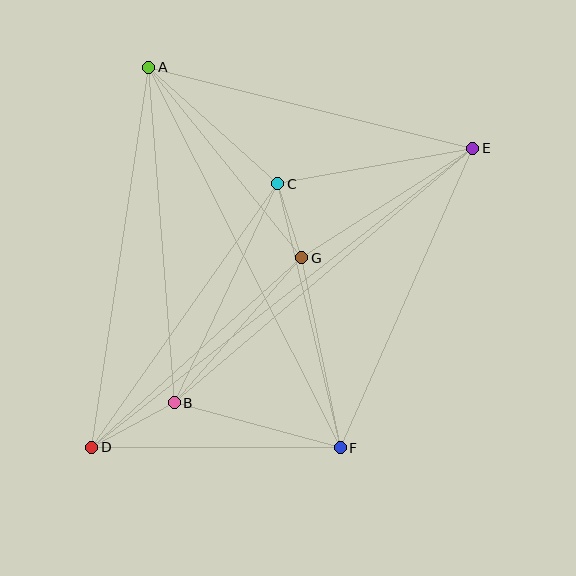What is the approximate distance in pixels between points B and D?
The distance between B and D is approximately 93 pixels.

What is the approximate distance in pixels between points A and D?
The distance between A and D is approximately 384 pixels.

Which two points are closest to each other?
Points C and G are closest to each other.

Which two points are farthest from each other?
Points D and E are farthest from each other.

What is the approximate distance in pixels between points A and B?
The distance between A and B is approximately 337 pixels.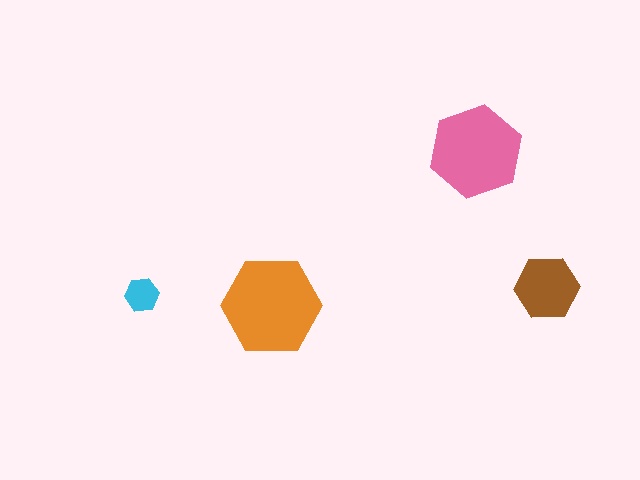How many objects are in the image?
There are 4 objects in the image.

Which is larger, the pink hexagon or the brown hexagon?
The pink one.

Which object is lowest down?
The orange hexagon is bottommost.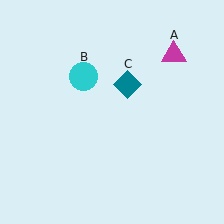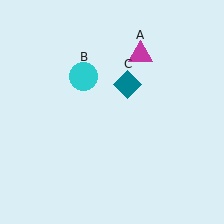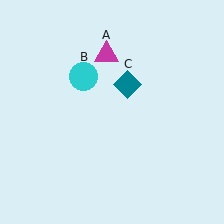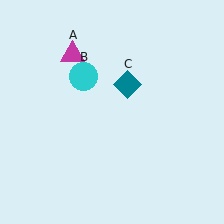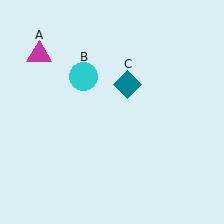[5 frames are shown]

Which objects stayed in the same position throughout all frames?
Cyan circle (object B) and teal diamond (object C) remained stationary.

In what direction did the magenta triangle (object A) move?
The magenta triangle (object A) moved left.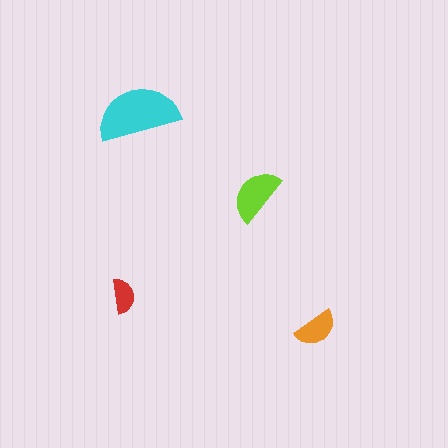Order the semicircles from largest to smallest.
the cyan one, the lime one, the orange one, the red one.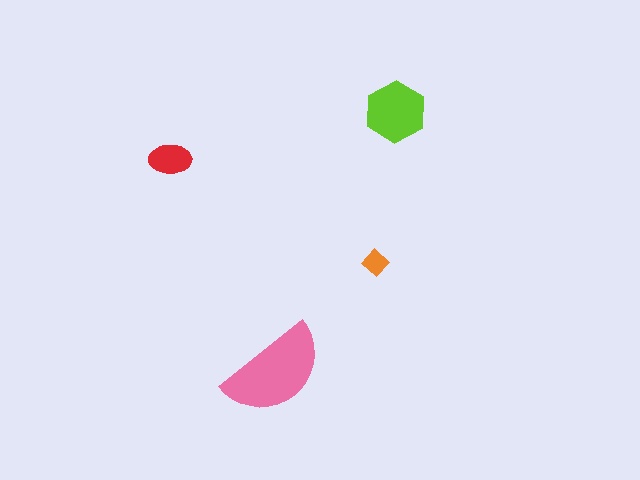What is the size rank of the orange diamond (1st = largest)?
4th.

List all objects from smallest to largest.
The orange diamond, the red ellipse, the lime hexagon, the pink semicircle.